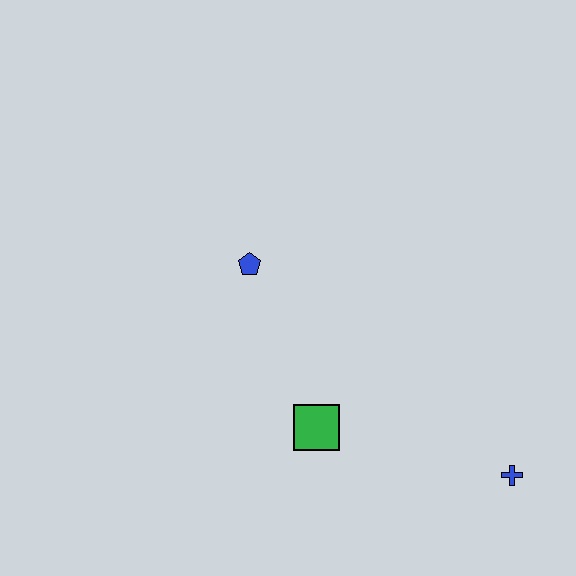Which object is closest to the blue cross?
The green square is closest to the blue cross.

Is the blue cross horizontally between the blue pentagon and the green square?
No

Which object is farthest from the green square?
The blue cross is farthest from the green square.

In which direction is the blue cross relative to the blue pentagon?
The blue cross is to the right of the blue pentagon.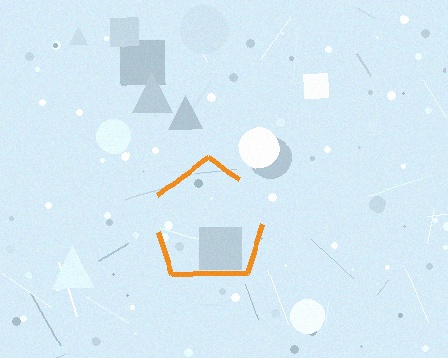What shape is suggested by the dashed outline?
The dashed outline suggests a pentagon.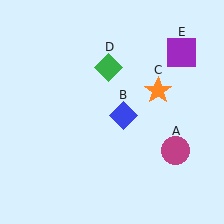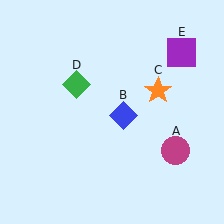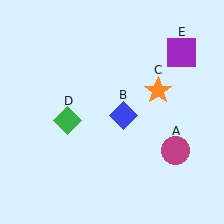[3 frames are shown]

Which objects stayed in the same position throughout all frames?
Magenta circle (object A) and blue diamond (object B) and orange star (object C) and purple square (object E) remained stationary.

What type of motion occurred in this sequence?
The green diamond (object D) rotated counterclockwise around the center of the scene.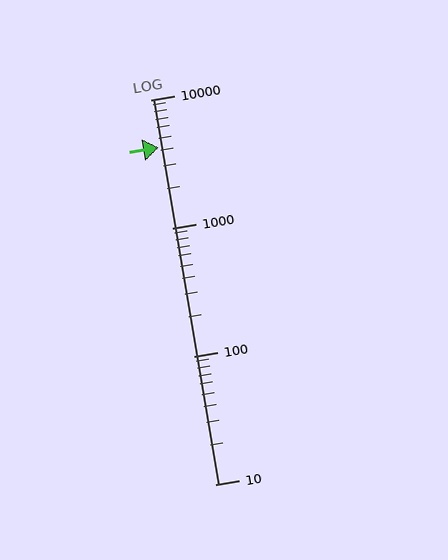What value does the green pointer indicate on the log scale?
The pointer indicates approximately 4200.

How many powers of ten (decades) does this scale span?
The scale spans 3 decades, from 10 to 10000.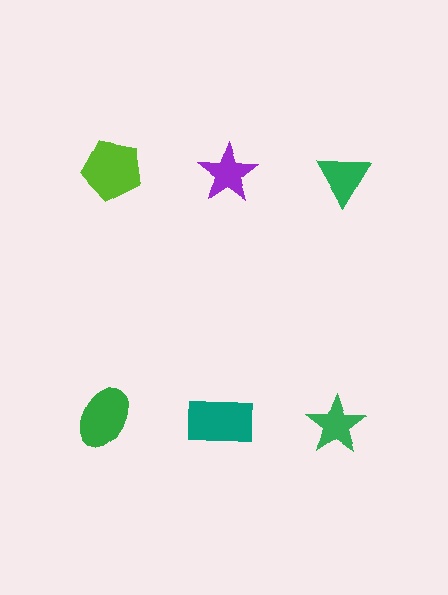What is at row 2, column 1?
A green ellipse.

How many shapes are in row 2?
3 shapes.